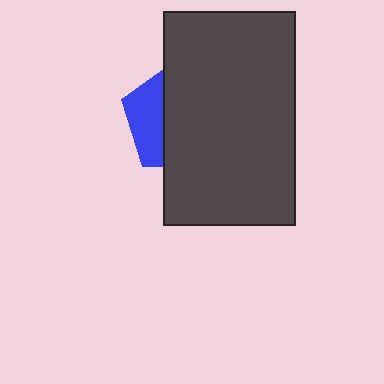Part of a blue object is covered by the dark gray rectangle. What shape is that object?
It is a pentagon.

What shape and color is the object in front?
The object in front is a dark gray rectangle.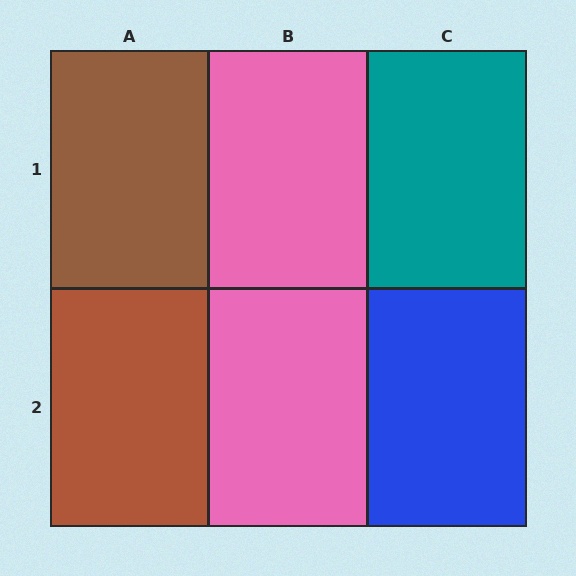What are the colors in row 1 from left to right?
Brown, pink, teal.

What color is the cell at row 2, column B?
Pink.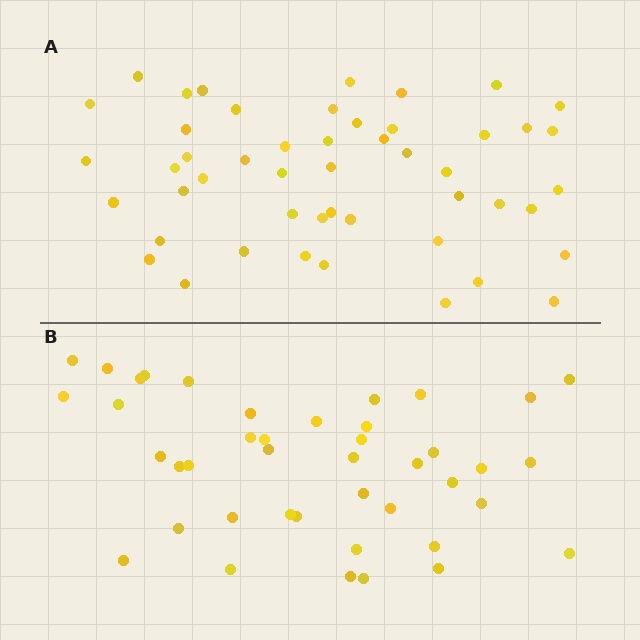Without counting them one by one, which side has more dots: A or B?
Region A (the top region) has more dots.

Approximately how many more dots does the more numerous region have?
Region A has roughly 8 or so more dots than region B.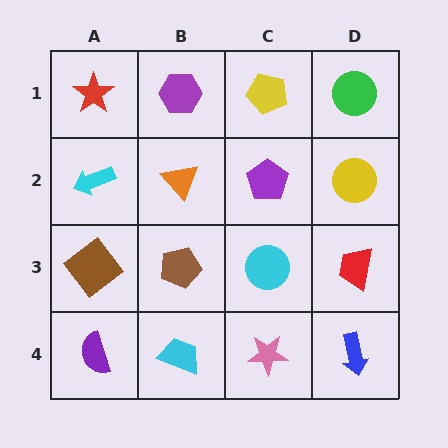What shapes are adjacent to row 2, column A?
A red star (row 1, column A), a brown diamond (row 3, column A), an orange triangle (row 2, column B).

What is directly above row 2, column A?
A red star.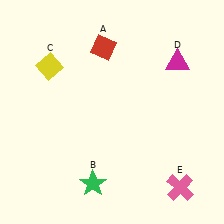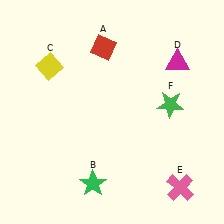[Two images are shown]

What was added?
A green star (F) was added in Image 2.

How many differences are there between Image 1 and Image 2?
There is 1 difference between the two images.